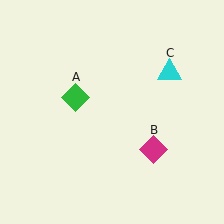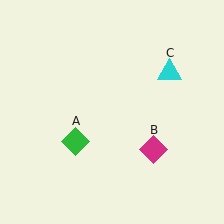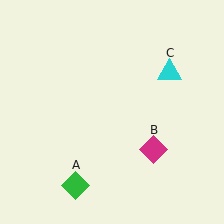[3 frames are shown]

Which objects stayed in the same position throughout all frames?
Magenta diamond (object B) and cyan triangle (object C) remained stationary.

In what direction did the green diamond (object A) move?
The green diamond (object A) moved down.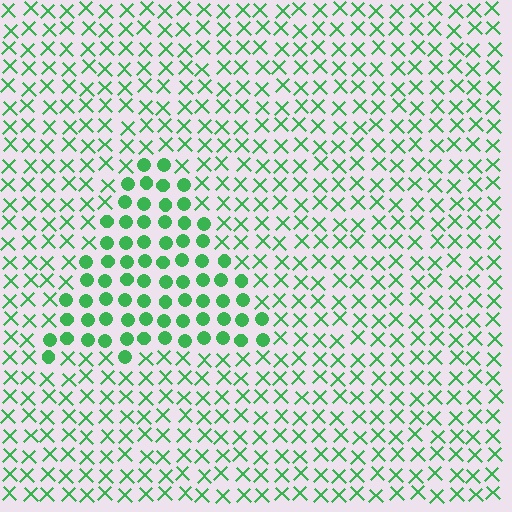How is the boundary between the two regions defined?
The boundary is defined by a change in element shape: circles inside vs. X marks outside. All elements share the same color and spacing.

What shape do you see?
I see a triangle.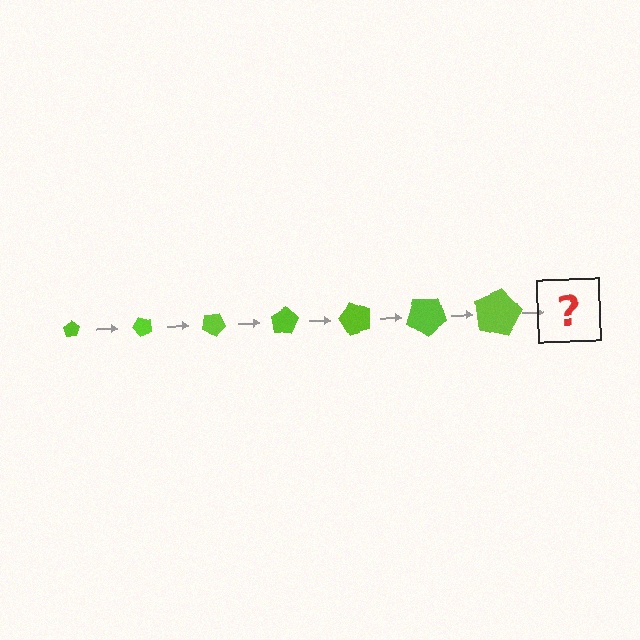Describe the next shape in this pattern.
It should be a pentagon, larger than the previous one and rotated 350 degrees from the start.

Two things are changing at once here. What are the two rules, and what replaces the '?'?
The two rules are that the pentagon grows larger each step and it rotates 50 degrees each step. The '?' should be a pentagon, larger than the previous one and rotated 350 degrees from the start.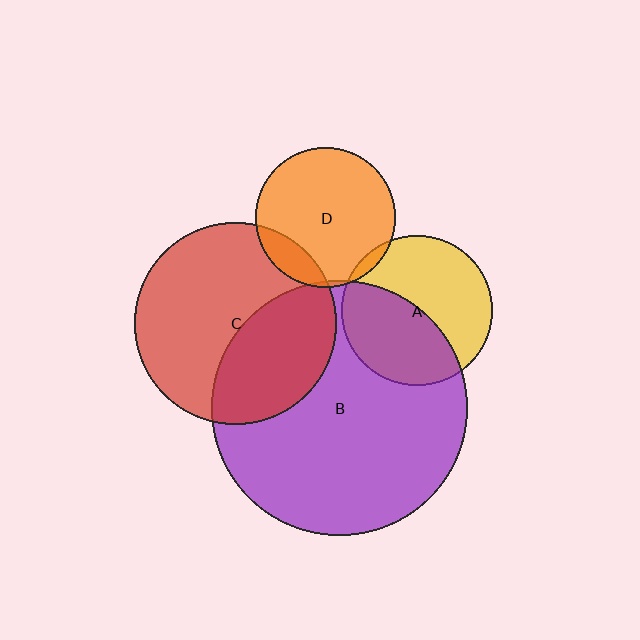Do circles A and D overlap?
Yes.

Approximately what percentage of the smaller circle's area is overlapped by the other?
Approximately 5%.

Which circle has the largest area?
Circle B (purple).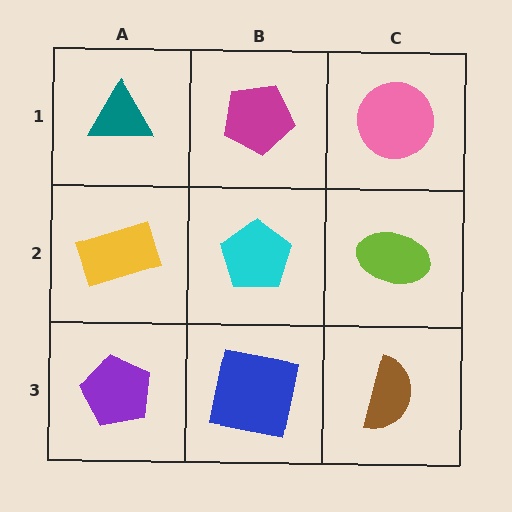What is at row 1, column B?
A magenta pentagon.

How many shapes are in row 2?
3 shapes.